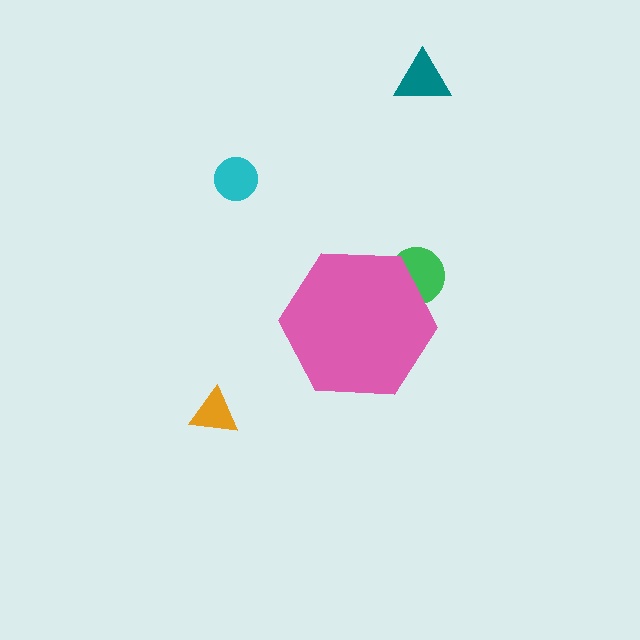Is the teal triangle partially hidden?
No, the teal triangle is fully visible.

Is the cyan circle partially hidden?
No, the cyan circle is fully visible.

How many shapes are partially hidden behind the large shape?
1 shape is partially hidden.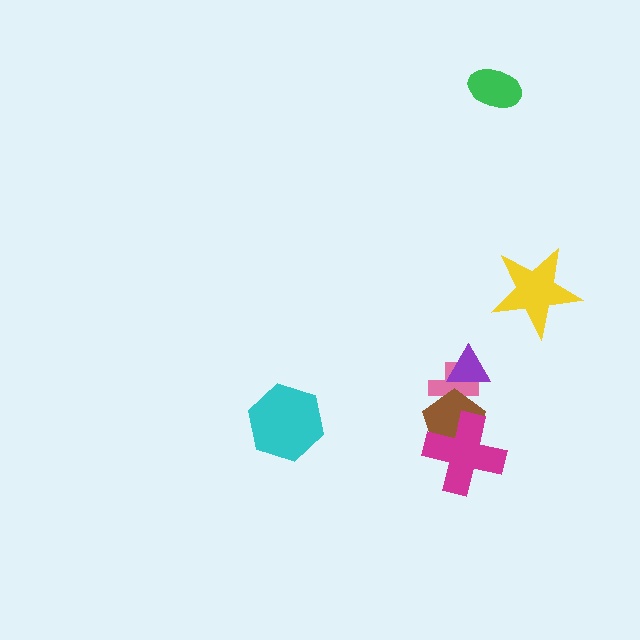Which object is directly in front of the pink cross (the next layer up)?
The purple triangle is directly in front of the pink cross.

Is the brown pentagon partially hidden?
Yes, it is partially covered by another shape.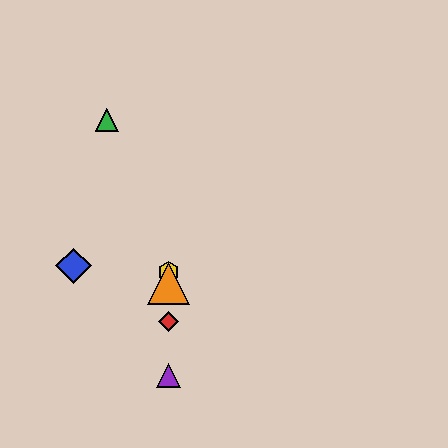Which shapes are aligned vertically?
The red diamond, the yellow hexagon, the purple triangle, the orange triangle are aligned vertically.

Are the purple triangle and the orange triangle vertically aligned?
Yes, both are at x≈169.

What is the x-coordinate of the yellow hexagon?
The yellow hexagon is at x≈169.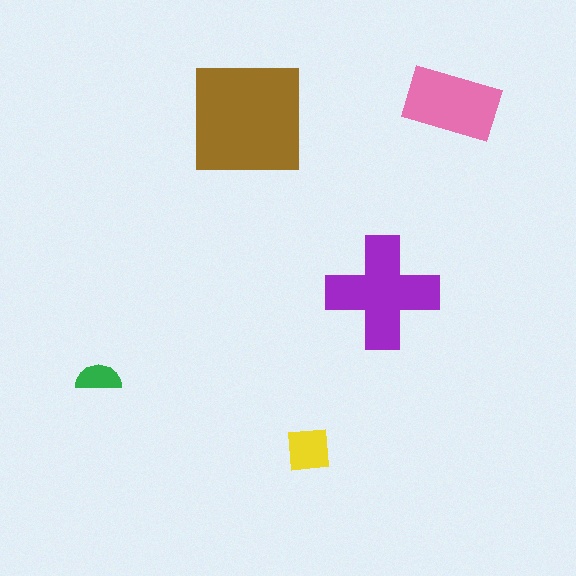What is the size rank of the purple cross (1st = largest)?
2nd.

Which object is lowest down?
The yellow square is bottommost.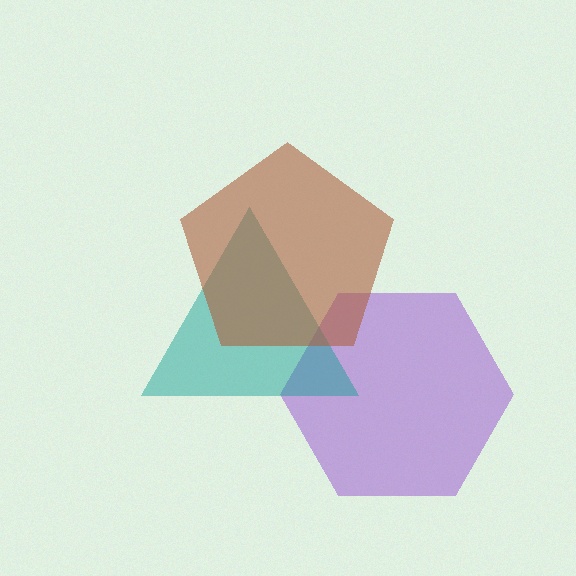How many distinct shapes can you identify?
There are 3 distinct shapes: a purple hexagon, a teal triangle, a brown pentagon.